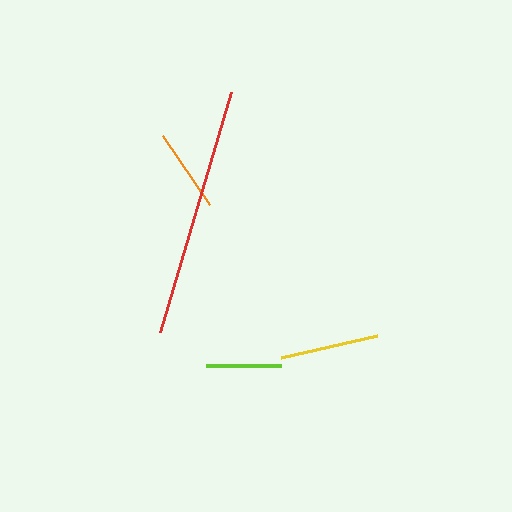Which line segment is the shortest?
The lime line is the shortest at approximately 74 pixels.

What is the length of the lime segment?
The lime segment is approximately 74 pixels long.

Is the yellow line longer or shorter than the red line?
The red line is longer than the yellow line.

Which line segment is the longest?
The red line is the longest at approximately 250 pixels.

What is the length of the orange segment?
The orange segment is approximately 84 pixels long.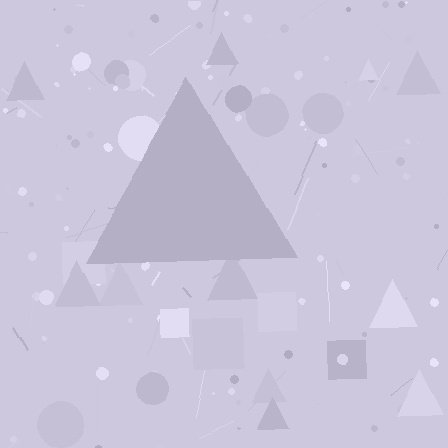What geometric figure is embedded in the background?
A triangle is embedded in the background.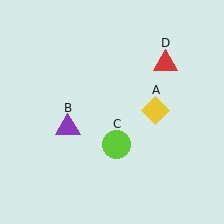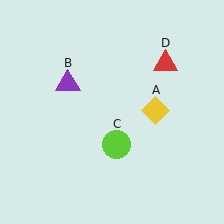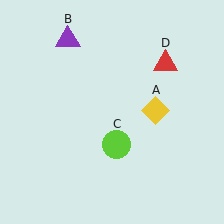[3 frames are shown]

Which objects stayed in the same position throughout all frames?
Yellow diamond (object A) and lime circle (object C) and red triangle (object D) remained stationary.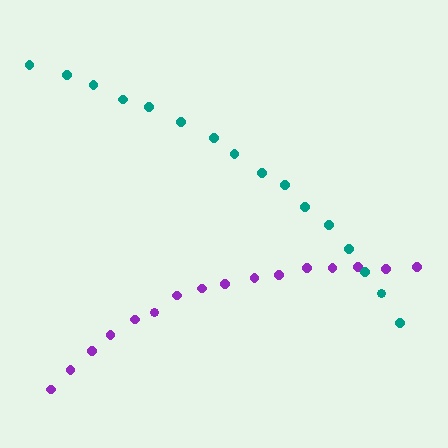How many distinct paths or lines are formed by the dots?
There are 2 distinct paths.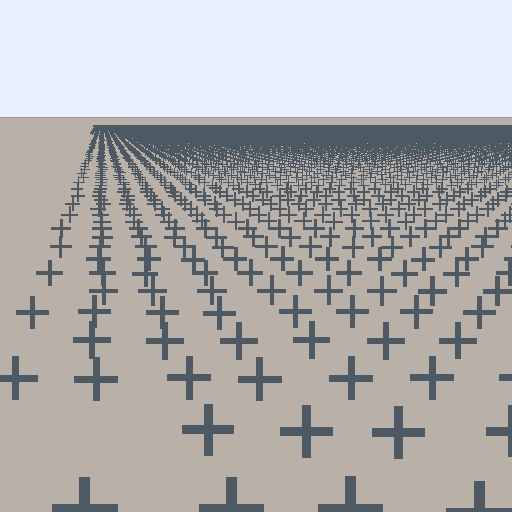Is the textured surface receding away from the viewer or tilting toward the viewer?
The surface is receding away from the viewer. Texture elements get smaller and denser toward the top.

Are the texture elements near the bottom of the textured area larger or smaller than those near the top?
Larger. Near the bottom, elements are closer to the viewer and appear at a bigger on-screen size.